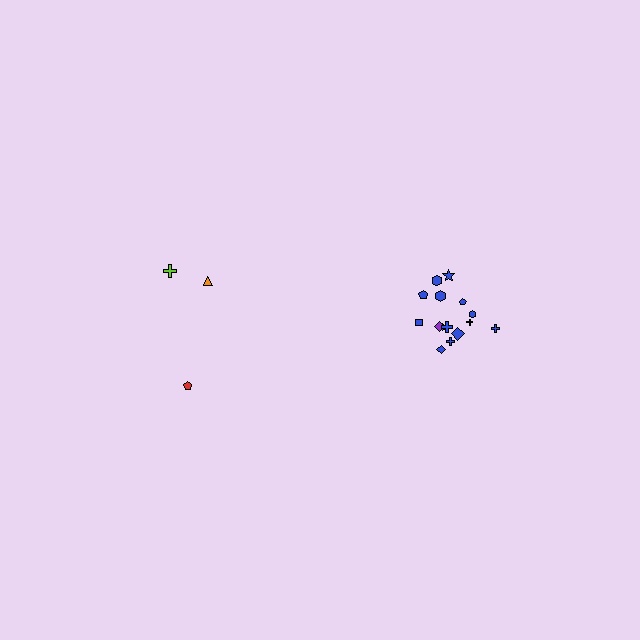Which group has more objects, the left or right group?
The right group.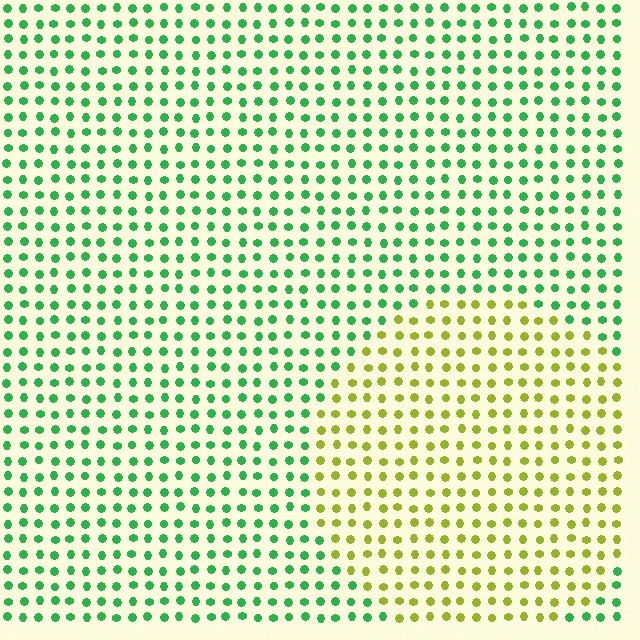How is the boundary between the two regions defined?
The boundary is defined purely by a slight shift in hue (about 63 degrees). Spacing, size, and orientation are identical on both sides.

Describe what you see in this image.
The image is filled with small green elements in a uniform arrangement. A circle-shaped region is visible where the elements are tinted to a slightly different hue, forming a subtle color boundary.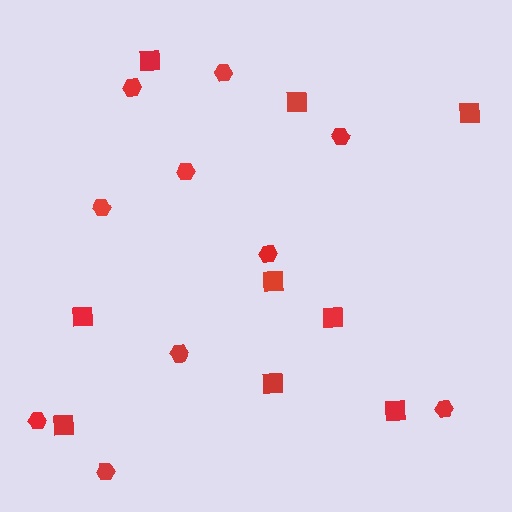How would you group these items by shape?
There are 2 groups: one group of hexagons (10) and one group of squares (9).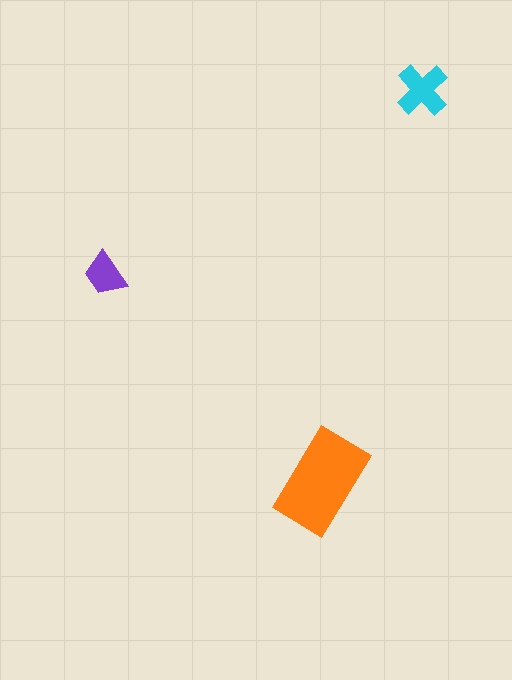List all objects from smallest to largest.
The purple trapezoid, the cyan cross, the orange rectangle.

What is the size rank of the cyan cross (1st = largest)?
2nd.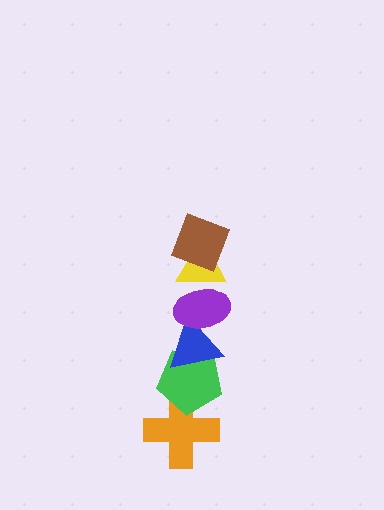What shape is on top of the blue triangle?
The purple ellipse is on top of the blue triangle.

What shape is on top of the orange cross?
The green pentagon is on top of the orange cross.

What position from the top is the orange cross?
The orange cross is 6th from the top.